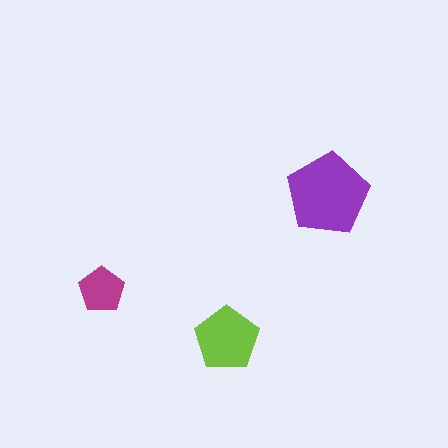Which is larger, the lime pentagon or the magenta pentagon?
The lime one.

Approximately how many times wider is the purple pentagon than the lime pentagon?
About 1.5 times wider.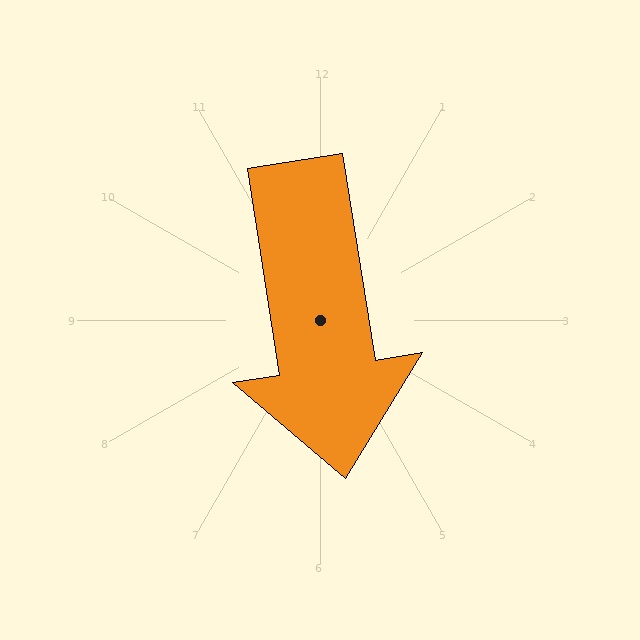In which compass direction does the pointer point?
South.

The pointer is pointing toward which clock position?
Roughly 6 o'clock.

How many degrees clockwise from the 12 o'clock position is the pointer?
Approximately 171 degrees.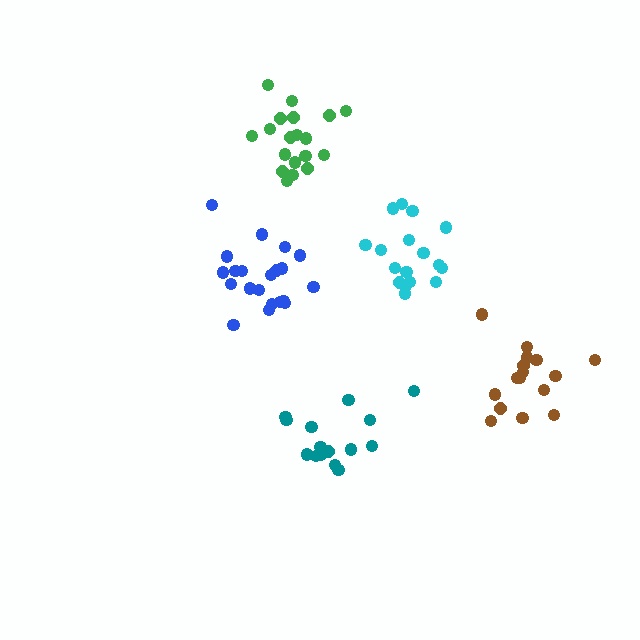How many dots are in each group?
Group 1: 17 dots, Group 2: 21 dots, Group 3: 15 dots, Group 4: 16 dots, Group 5: 19 dots (88 total).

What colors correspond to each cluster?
The clusters are colored: cyan, blue, teal, brown, green.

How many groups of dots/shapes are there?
There are 5 groups.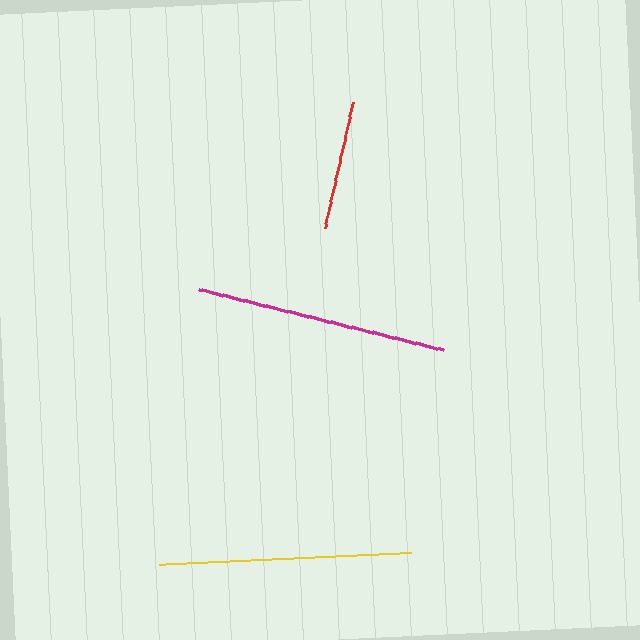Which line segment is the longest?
The yellow line is the longest at approximately 252 pixels.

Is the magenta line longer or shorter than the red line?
The magenta line is longer than the red line.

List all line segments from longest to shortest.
From longest to shortest: yellow, magenta, red.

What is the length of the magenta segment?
The magenta segment is approximately 252 pixels long.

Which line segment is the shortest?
The red line is the shortest at approximately 129 pixels.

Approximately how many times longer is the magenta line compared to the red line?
The magenta line is approximately 2.0 times the length of the red line.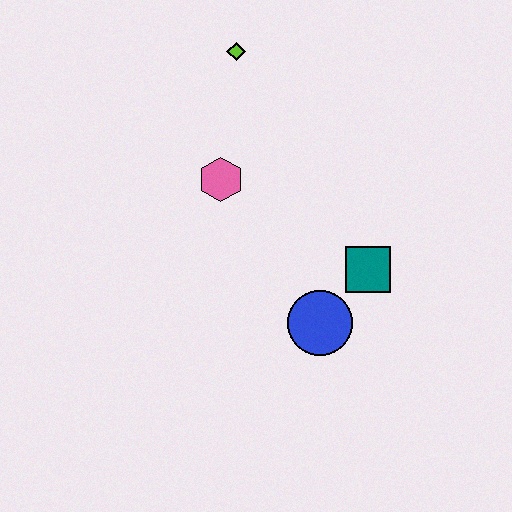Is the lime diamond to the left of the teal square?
Yes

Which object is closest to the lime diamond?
The pink hexagon is closest to the lime diamond.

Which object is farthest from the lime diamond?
The blue circle is farthest from the lime diamond.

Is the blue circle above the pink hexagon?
No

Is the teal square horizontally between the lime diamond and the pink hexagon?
No